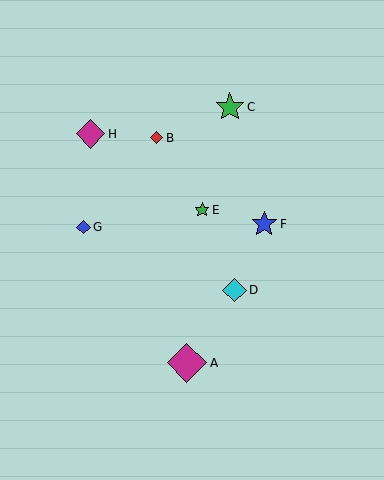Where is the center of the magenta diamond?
The center of the magenta diamond is at (91, 134).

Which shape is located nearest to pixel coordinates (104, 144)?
The magenta diamond (labeled H) at (91, 134) is nearest to that location.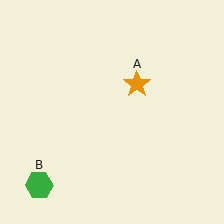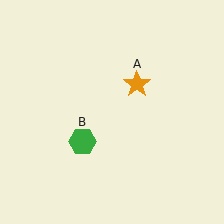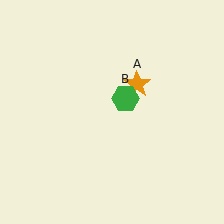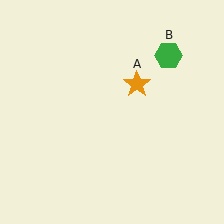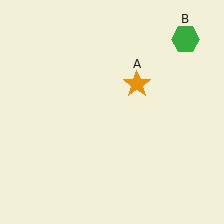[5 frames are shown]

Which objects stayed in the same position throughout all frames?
Orange star (object A) remained stationary.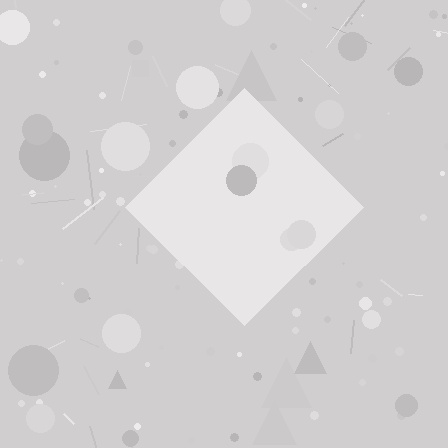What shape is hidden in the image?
A diamond is hidden in the image.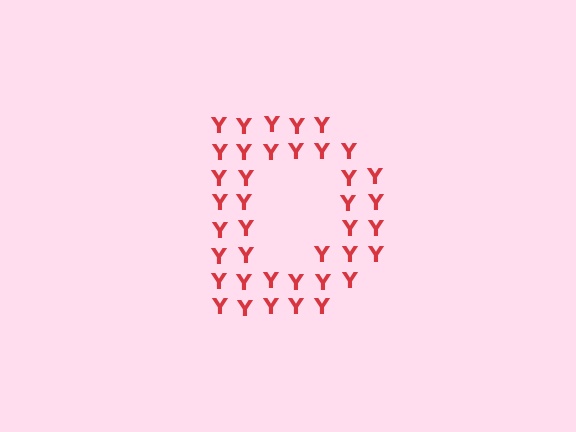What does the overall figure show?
The overall figure shows the letter D.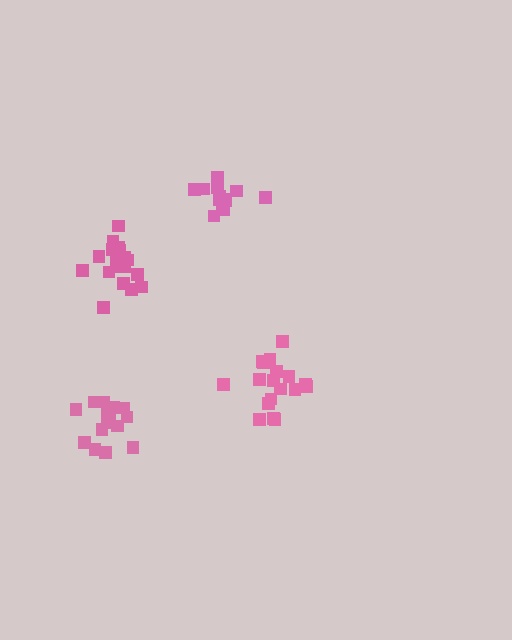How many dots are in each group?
Group 1: 18 dots, Group 2: 13 dots, Group 3: 17 dots, Group 4: 19 dots (67 total).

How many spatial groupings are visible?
There are 4 spatial groupings.